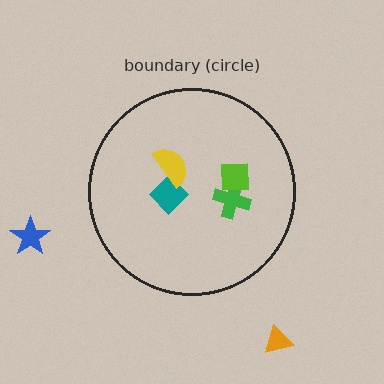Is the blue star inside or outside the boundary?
Outside.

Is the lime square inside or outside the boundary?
Inside.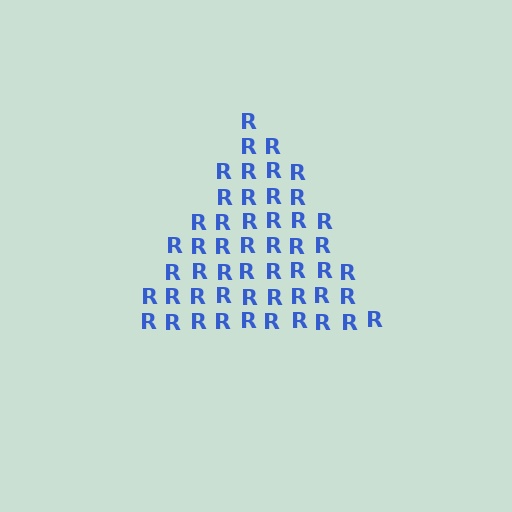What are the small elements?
The small elements are letter R's.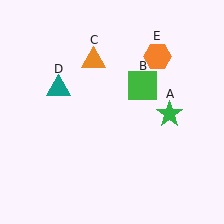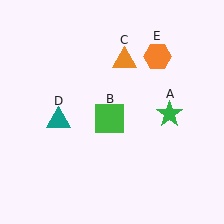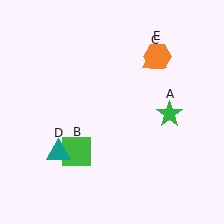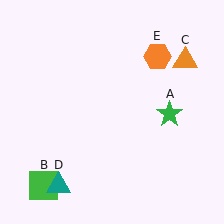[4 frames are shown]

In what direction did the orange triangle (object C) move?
The orange triangle (object C) moved right.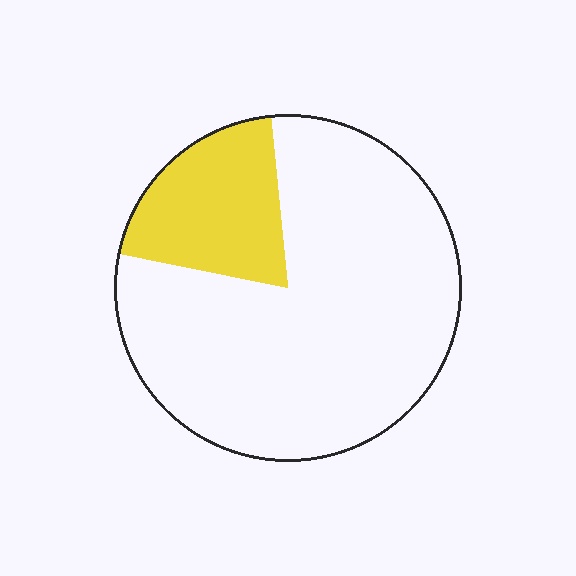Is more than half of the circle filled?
No.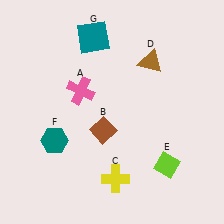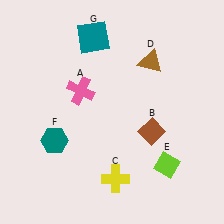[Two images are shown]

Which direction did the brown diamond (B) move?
The brown diamond (B) moved right.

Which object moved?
The brown diamond (B) moved right.